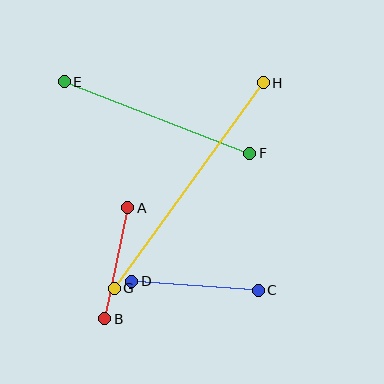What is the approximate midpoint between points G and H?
The midpoint is at approximately (189, 185) pixels.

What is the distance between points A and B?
The distance is approximately 113 pixels.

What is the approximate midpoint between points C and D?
The midpoint is at approximately (195, 286) pixels.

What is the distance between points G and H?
The distance is approximately 254 pixels.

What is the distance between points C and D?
The distance is approximately 127 pixels.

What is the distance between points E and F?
The distance is approximately 199 pixels.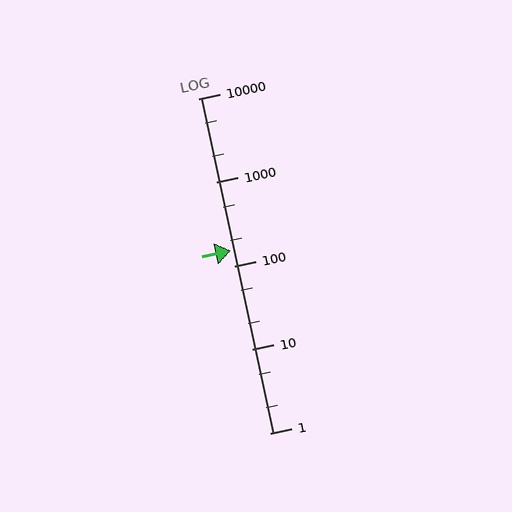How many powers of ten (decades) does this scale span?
The scale spans 4 decades, from 1 to 10000.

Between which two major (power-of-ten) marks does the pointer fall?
The pointer is between 100 and 1000.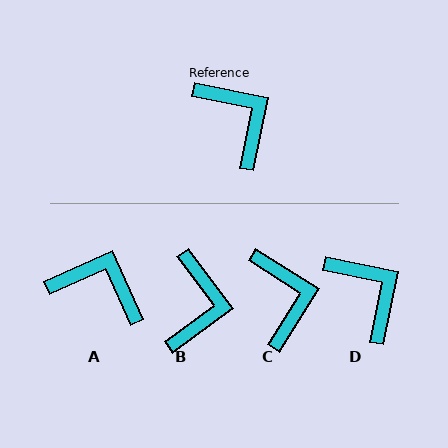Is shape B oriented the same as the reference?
No, it is off by about 42 degrees.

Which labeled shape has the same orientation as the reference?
D.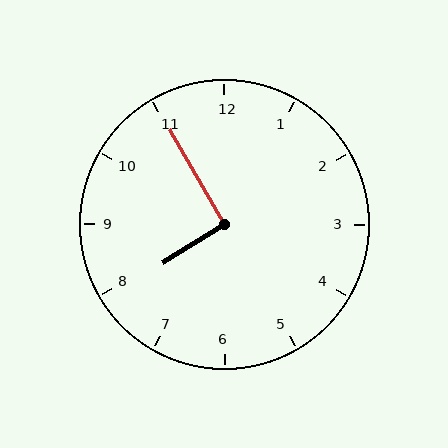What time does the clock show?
7:55.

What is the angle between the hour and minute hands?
Approximately 92 degrees.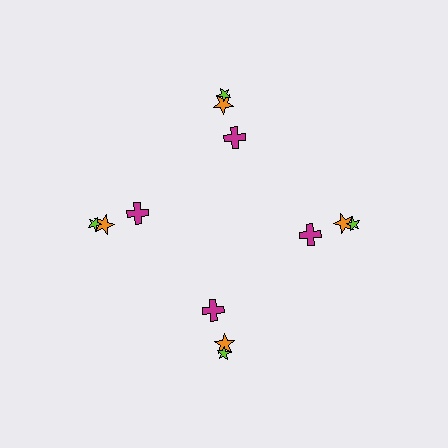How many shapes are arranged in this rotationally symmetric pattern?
There are 12 shapes, arranged in 4 groups of 3.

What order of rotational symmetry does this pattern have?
This pattern has 4-fold rotational symmetry.